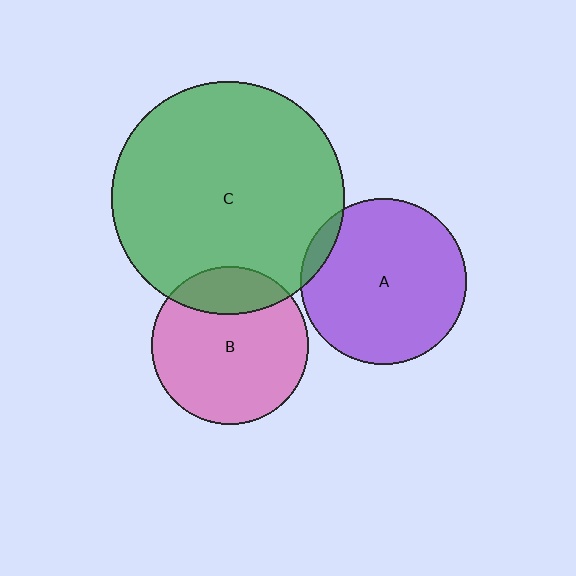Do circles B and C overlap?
Yes.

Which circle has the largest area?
Circle C (green).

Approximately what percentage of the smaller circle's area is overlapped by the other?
Approximately 20%.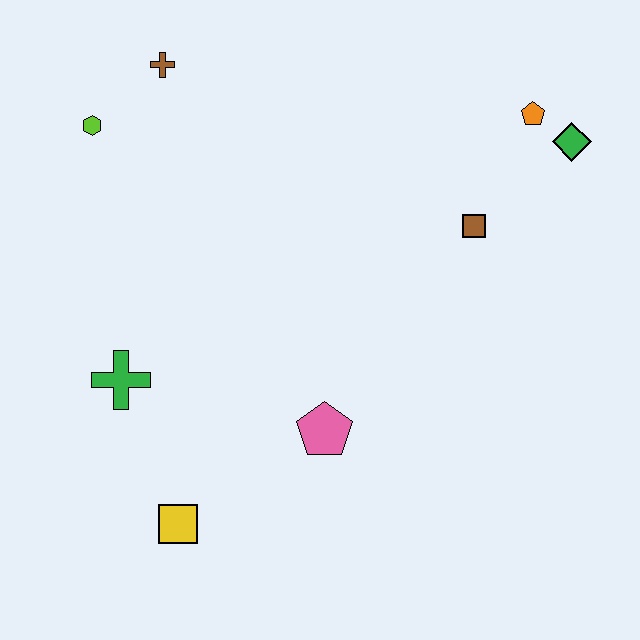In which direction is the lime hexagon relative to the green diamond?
The lime hexagon is to the left of the green diamond.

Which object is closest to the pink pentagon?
The yellow square is closest to the pink pentagon.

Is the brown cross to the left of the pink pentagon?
Yes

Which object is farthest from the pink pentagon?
The brown cross is farthest from the pink pentagon.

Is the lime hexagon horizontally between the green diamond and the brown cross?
No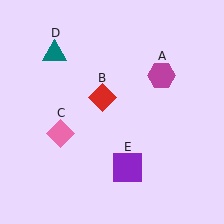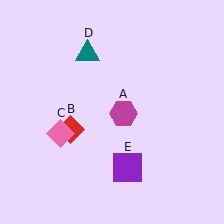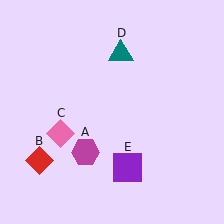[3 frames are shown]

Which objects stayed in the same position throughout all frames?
Pink diamond (object C) and purple square (object E) remained stationary.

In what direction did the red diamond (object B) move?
The red diamond (object B) moved down and to the left.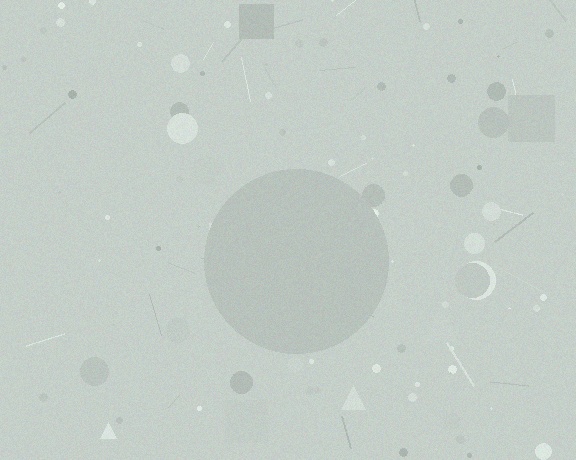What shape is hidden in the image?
A circle is hidden in the image.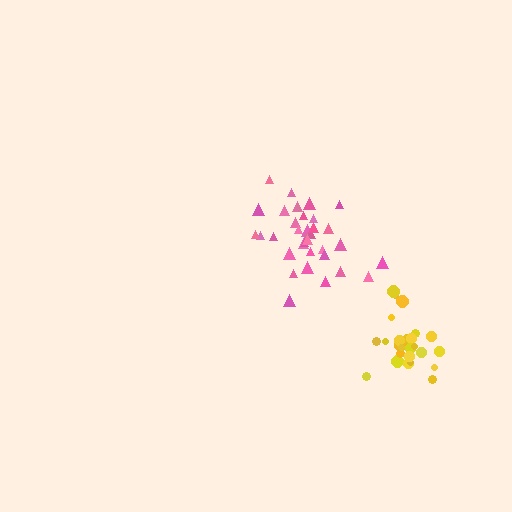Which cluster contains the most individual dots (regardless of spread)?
Pink (34).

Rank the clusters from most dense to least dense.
yellow, pink.